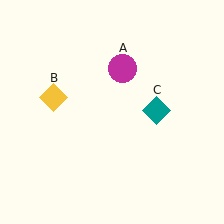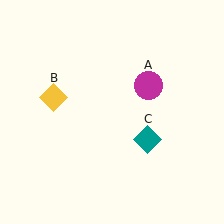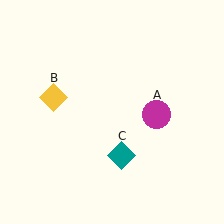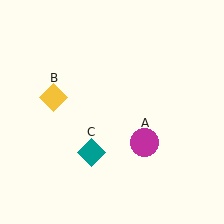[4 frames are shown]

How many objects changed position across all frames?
2 objects changed position: magenta circle (object A), teal diamond (object C).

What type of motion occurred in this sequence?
The magenta circle (object A), teal diamond (object C) rotated clockwise around the center of the scene.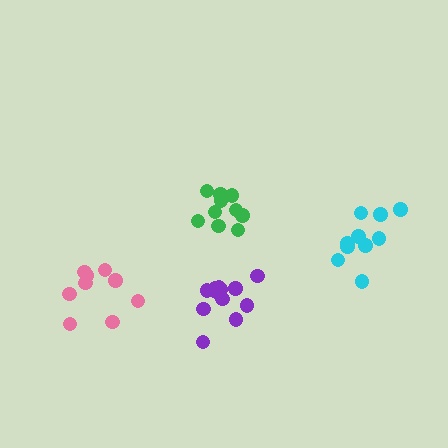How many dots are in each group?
Group 1: 10 dots, Group 2: 10 dots, Group 3: 12 dots, Group 4: 9 dots (41 total).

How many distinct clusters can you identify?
There are 4 distinct clusters.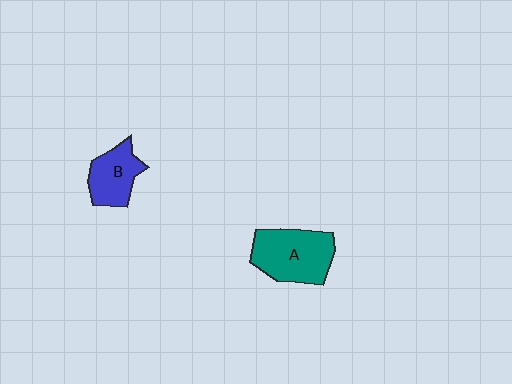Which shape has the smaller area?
Shape B (blue).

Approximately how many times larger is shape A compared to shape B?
Approximately 1.5 times.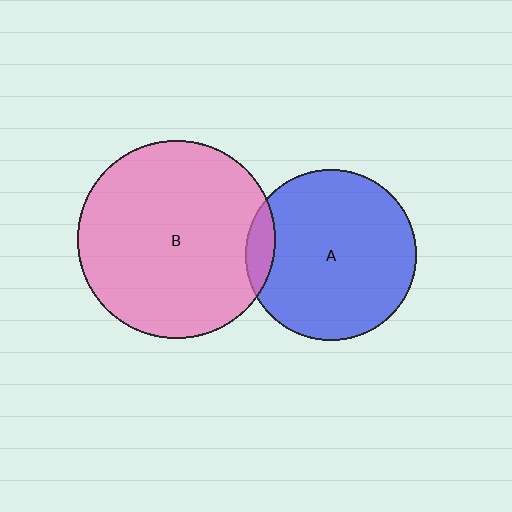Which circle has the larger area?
Circle B (pink).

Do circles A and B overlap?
Yes.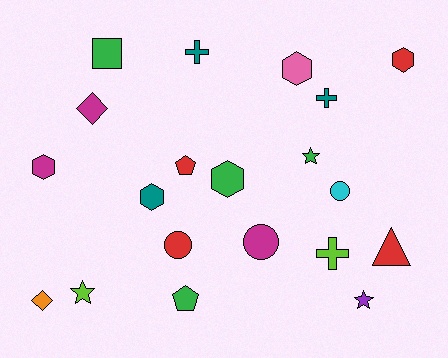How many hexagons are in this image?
There are 5 hexagons.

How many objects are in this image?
There are 20 objects.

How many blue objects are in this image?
There are no blue objects.